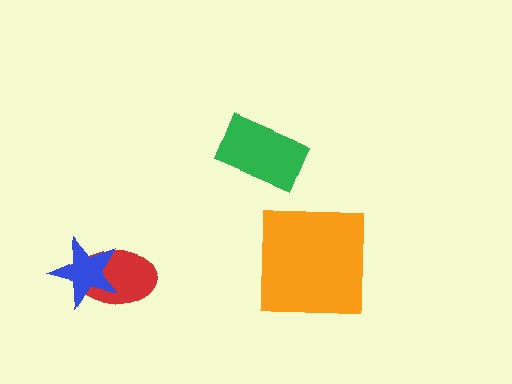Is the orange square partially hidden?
No, no other shape covers it.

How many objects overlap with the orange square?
0 objects overlap with the orange square.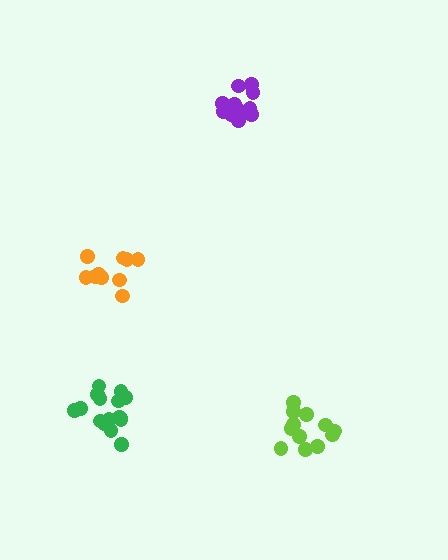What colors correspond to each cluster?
The clusters are colored: green, lime, orange, purple.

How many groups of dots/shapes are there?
There are 4 groups.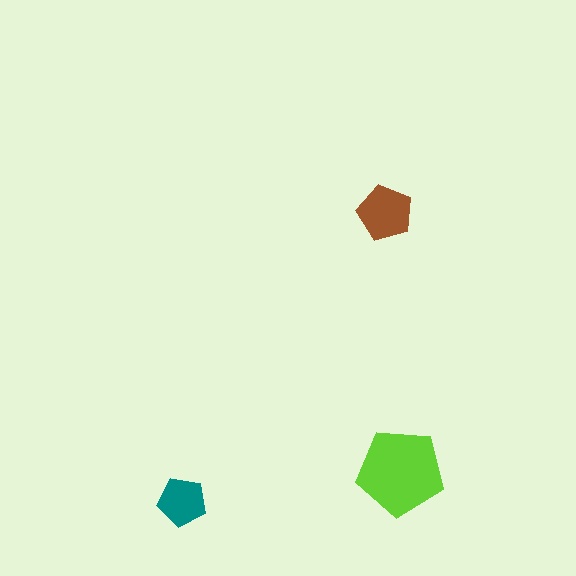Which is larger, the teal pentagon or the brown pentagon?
The brown one.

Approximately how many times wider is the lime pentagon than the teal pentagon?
About 2 times wider.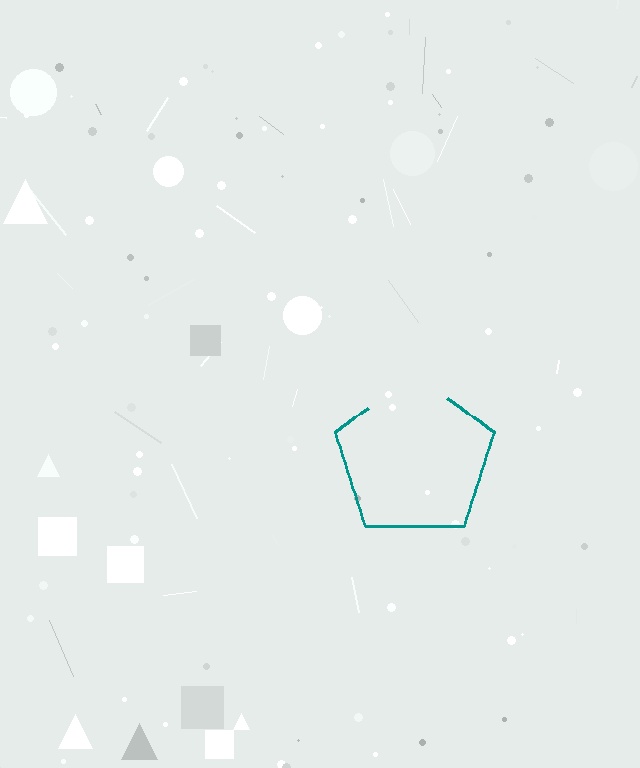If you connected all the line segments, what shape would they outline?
They would outline a pentagon.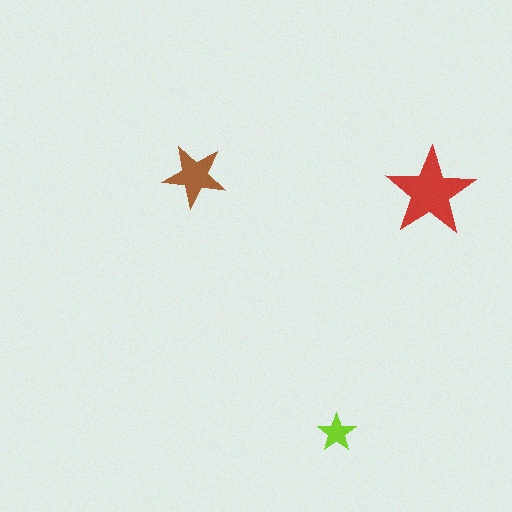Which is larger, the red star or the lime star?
The red one.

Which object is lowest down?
The lime star is bottommost.